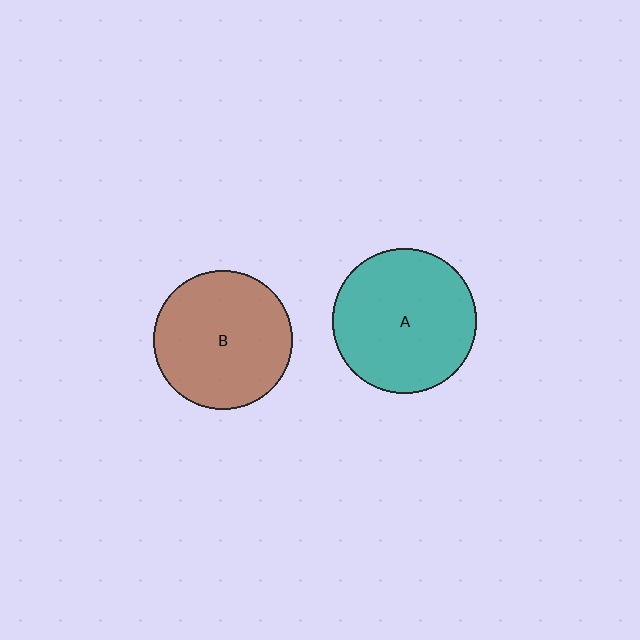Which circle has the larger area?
Circle A (teal).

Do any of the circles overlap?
No, none of the circles overlap.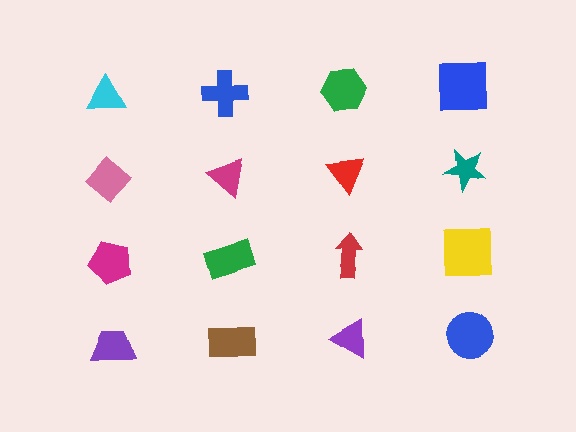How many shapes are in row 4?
4 shapes.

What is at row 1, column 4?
A blue square.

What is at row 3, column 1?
A magenta pentagon.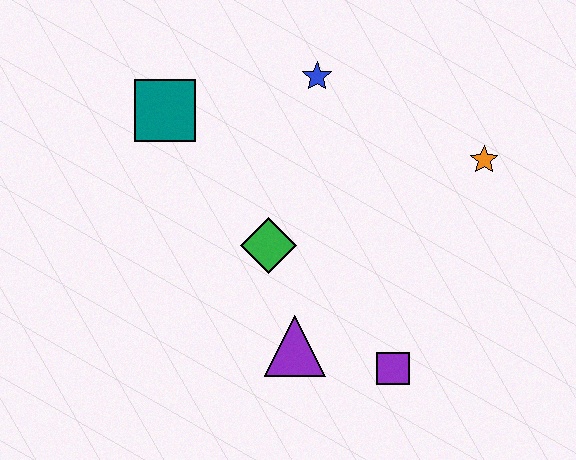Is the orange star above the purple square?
Yes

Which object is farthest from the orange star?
The teal square is farthest from the orange star.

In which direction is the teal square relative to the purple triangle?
The teal square is above the purple triangle.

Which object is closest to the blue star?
The teal square is closest to the blue star.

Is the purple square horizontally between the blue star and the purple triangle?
No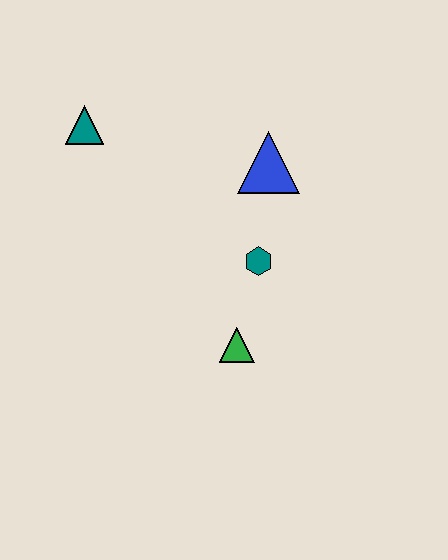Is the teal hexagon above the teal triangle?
No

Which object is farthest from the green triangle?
The teal triangle is farthest from the green triangle.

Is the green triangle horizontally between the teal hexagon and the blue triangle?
No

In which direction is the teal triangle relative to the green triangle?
The teal triangle is above the green triangle.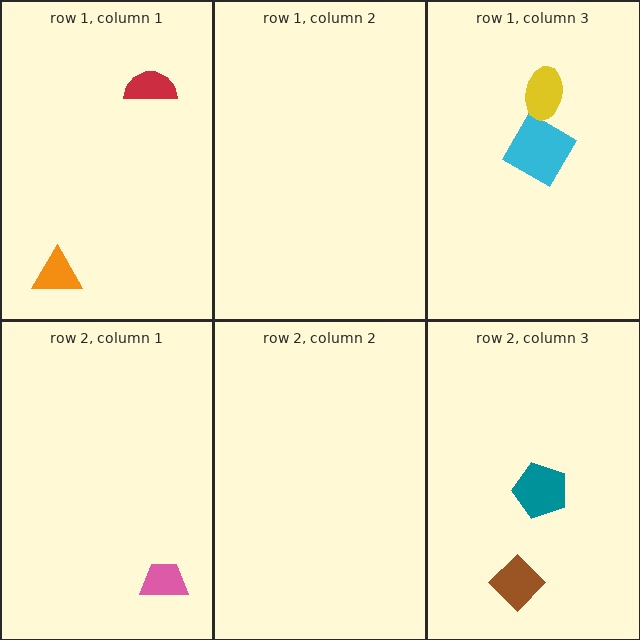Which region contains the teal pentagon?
The row 2, column 3 region.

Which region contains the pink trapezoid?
The row 2, column 1 region.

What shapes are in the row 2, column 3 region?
The brown diamond, the teal pentagon.